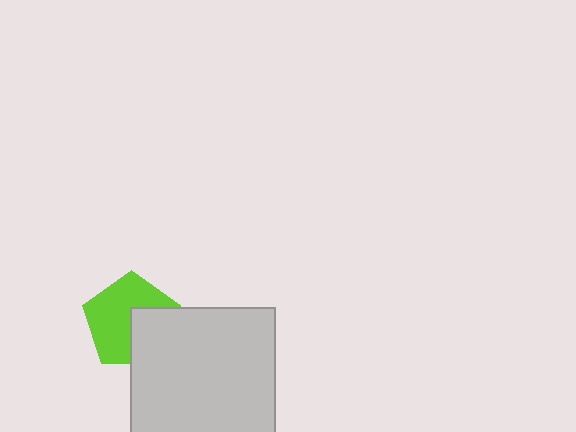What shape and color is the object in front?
The object in front is a light gray square.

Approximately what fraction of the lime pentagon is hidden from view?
Roughly 37% of the lime pentagon is hidden behind the light gray square.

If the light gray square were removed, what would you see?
You would see the complete lime pentagon.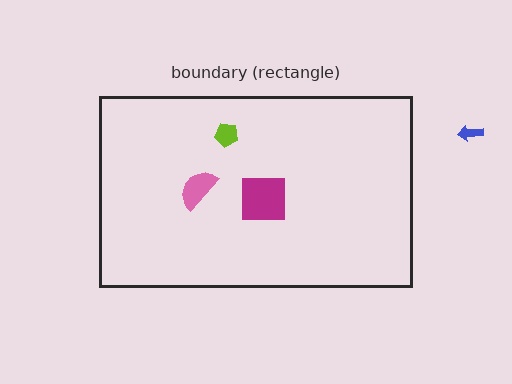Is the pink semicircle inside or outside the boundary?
Inside.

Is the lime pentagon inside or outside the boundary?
Inside.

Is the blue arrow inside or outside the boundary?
Outside.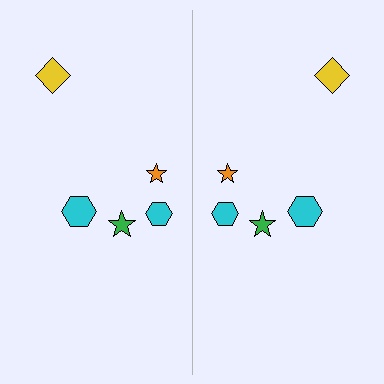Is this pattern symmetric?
Yes, this pattern has bilateral (reflection) symmetry.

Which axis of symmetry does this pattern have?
The pattern has a vertical axis of symmetry running through the center of the image.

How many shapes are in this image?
There are 10 shapes in this image.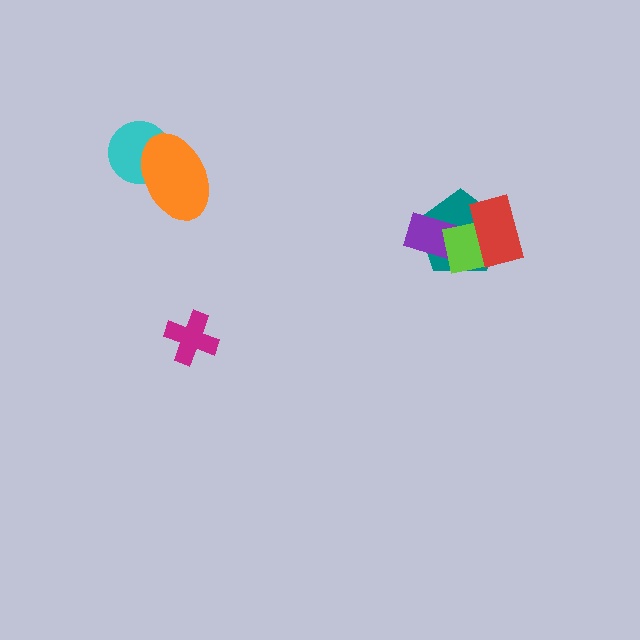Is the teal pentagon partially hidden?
Yes, it is partially covered by another shape.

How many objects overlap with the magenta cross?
0 objects overlap with the magenta cross.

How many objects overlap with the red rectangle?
2 objects overlap with the red rectangle.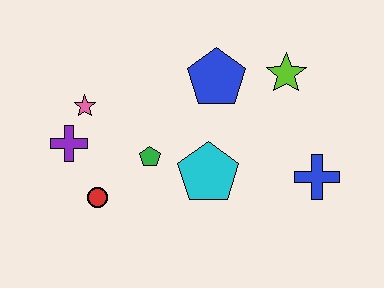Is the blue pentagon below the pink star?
No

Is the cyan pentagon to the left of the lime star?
Yes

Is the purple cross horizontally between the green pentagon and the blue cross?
No